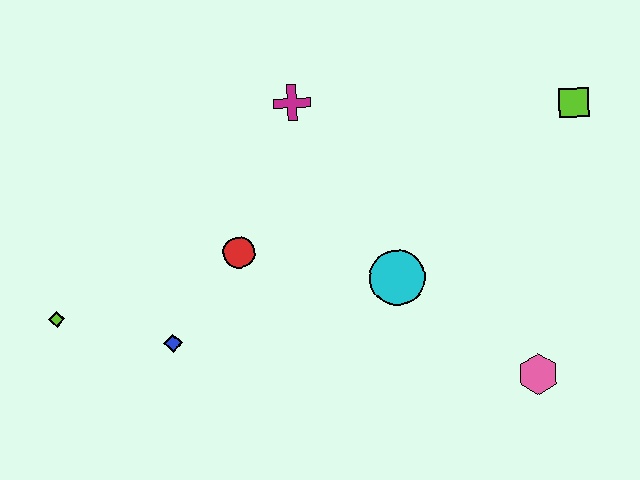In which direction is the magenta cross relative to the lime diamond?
The magenta cross is to the right of the lime diamond.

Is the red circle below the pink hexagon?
No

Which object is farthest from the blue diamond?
The lime square is farthest from the blue diamond.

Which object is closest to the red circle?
The blue diamond is closest to the red circle.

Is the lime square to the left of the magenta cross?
No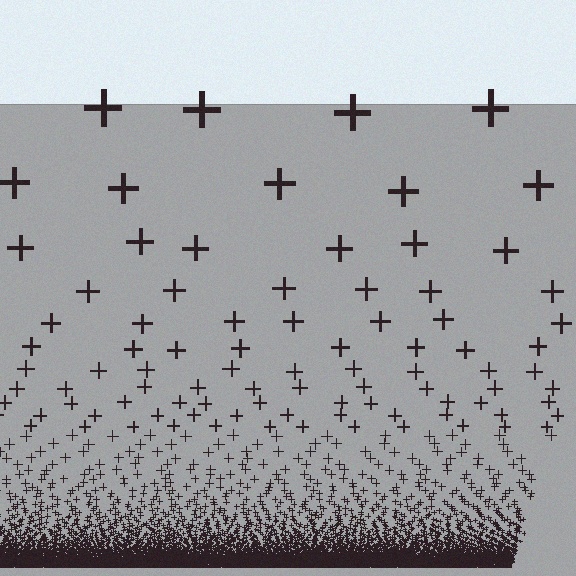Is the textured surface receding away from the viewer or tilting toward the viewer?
The surface appears to tilt toward the viewer. Texture elements get larger and sparser toward the top.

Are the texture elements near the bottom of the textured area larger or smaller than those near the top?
Smaller. The gradient is inverted — elements near the bottom are smaller and denser.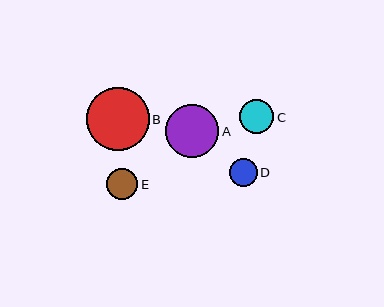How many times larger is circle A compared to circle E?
Circle A is approximately 1.7 times the size of circle E.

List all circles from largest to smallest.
From largest to smallest: B, A, C, E, D.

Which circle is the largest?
Circle B is the largest with a size of approximately 63 pixels.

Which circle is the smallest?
Circle D is the smallest with a size of approximately 27 pixels.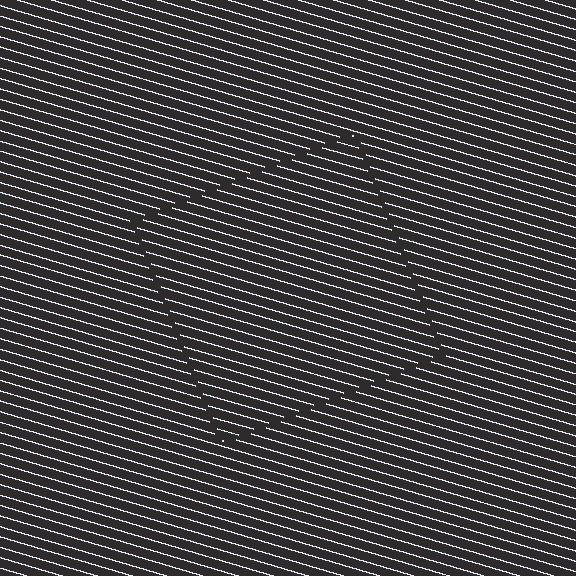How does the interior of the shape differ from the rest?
The interior of the shape contains the same grating, shifted by half a period — the contour is defined by the phase discontinuity where line-ends from the inner and outer gratings abut.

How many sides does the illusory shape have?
4 sides — the line-ends trace a square.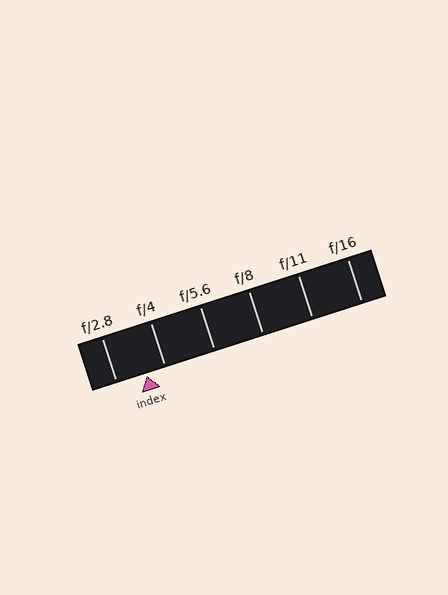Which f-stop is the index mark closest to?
The index mark is closest to f/4.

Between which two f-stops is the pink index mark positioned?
The index mark is between f/2.8 and f/4.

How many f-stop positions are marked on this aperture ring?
There are 6 f-stop positions marked.